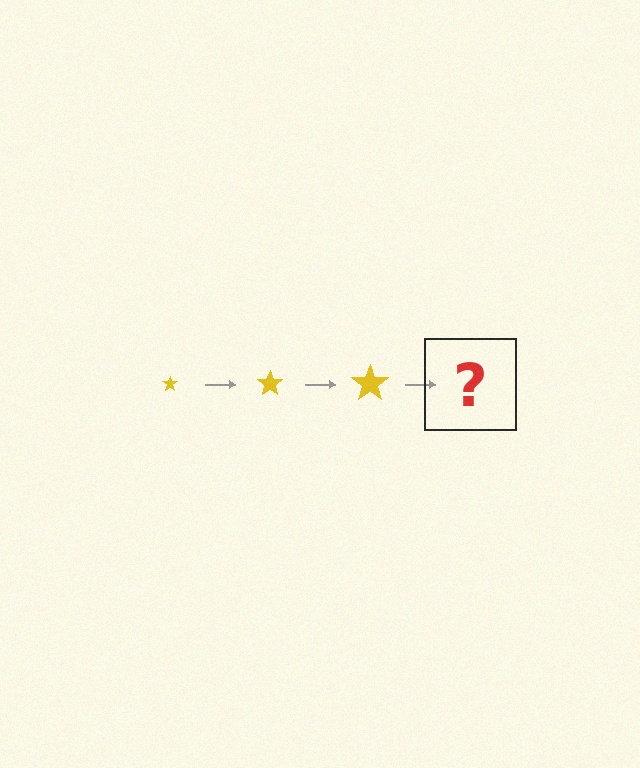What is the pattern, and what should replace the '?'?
The pattern is that the star gets progressively larger each step. The '?' should be a yellow star, larger than the previous one.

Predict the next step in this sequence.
The next step is a yellow star, larger than the previous one.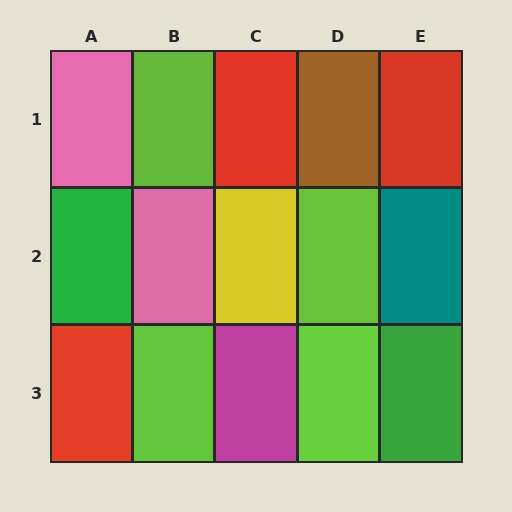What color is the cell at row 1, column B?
Lime.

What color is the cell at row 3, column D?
Lime.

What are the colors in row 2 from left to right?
Green, pink, yellow, lime, teal.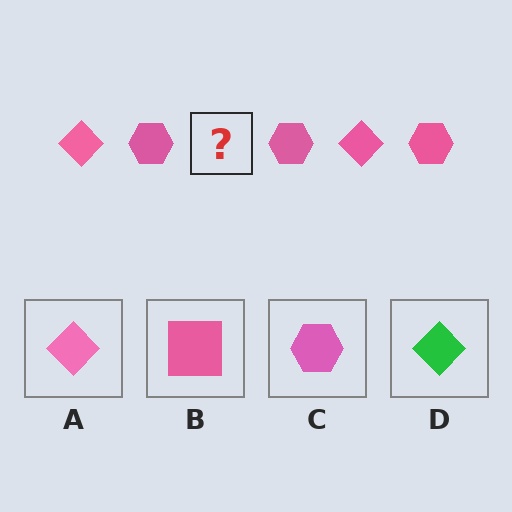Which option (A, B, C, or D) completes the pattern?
A.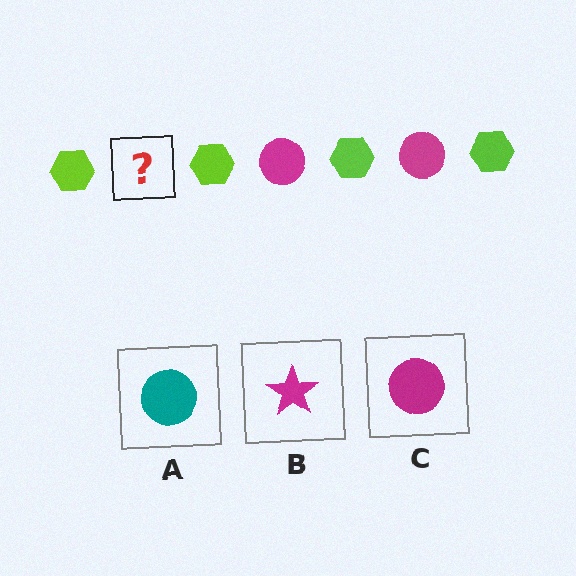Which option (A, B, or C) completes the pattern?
C.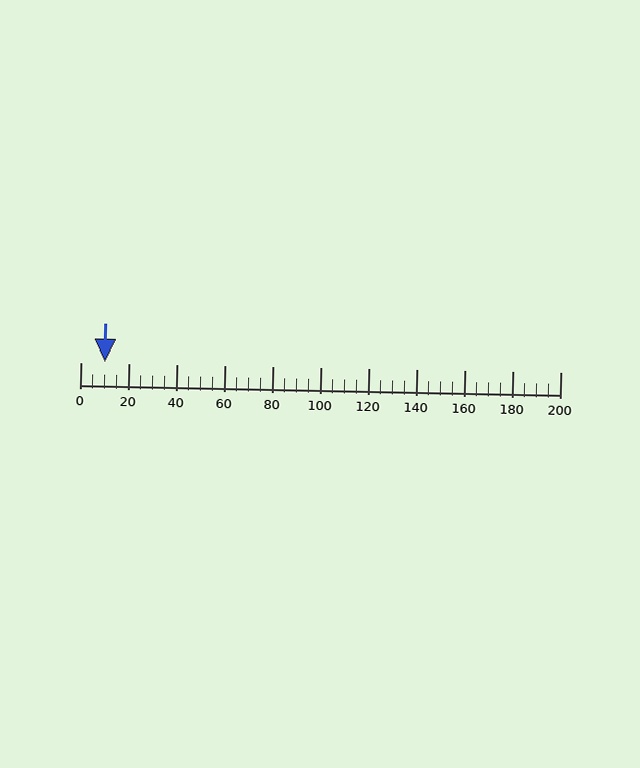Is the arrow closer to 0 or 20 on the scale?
The arrow is closer to 20.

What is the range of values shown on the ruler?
The ruler shows values from 0 to 200.